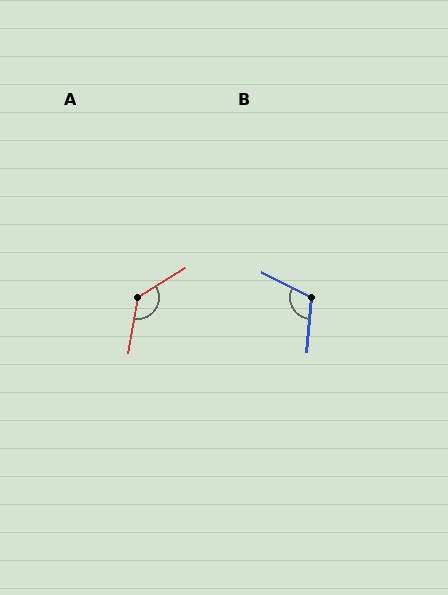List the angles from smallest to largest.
B (112°), A (132°).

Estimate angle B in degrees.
Approximately 112 degrees.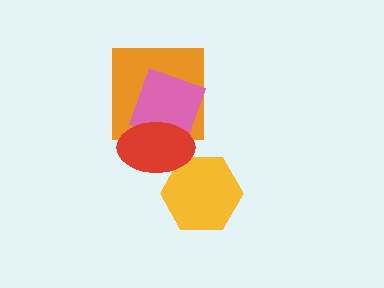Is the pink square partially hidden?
Yes, it is partially covered by another shape.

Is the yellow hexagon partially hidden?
Yes, it is partially covered by another shape.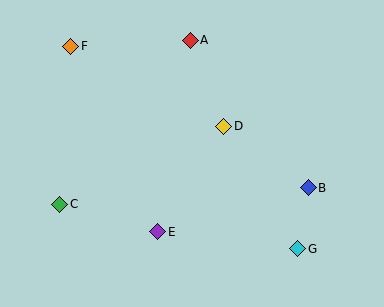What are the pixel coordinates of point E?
Point E is at (158, 232).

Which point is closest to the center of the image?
Point D at (224, 126) is closest to the center.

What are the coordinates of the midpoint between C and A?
The midpoint between C and A is at (125, 122).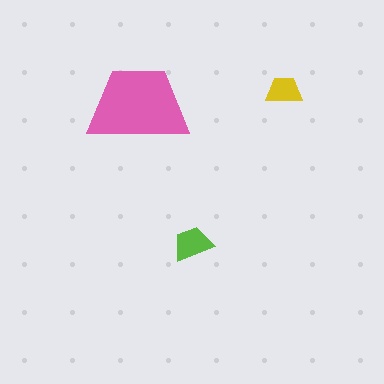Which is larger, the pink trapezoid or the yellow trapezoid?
The pink one.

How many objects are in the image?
There are 3 objects in the image.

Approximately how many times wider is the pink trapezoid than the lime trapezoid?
About 2.5 times wider.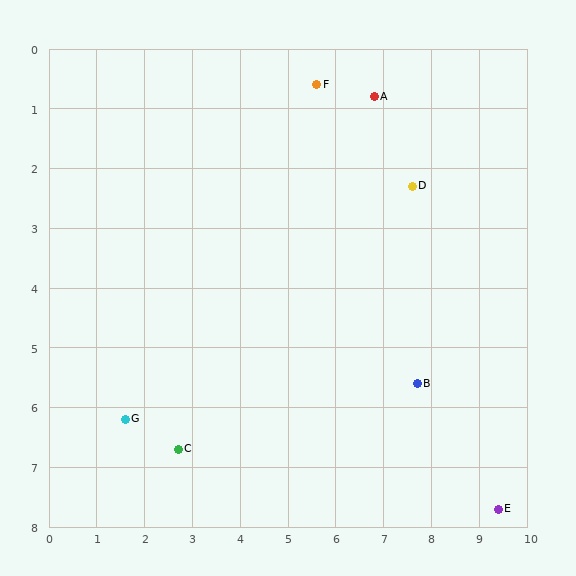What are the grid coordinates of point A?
Point A is at approximately (6.8, 0.8).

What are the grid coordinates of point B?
Point B is at approximately (7.7, 5.6).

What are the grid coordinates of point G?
Point G is at approximately (1.6, 6.2).